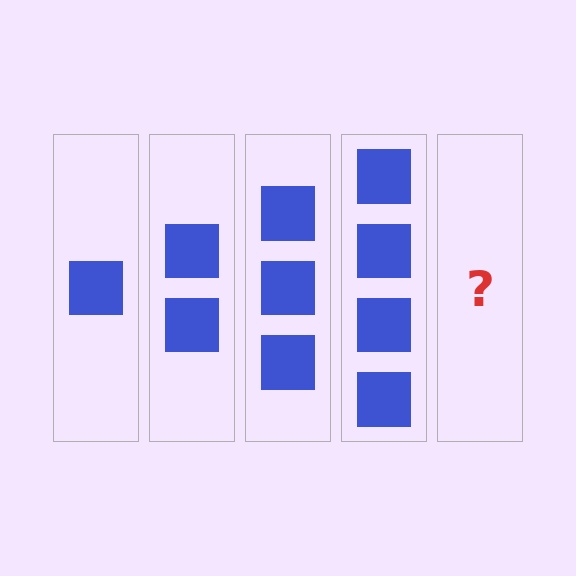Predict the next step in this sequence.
The next step is 5 squares.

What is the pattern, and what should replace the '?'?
The pattern is that each step adds one more square. The '?' should be 5 squares.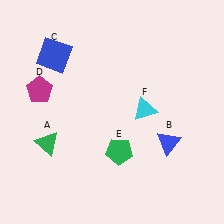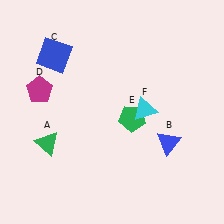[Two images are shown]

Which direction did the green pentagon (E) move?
The green pentagon (E) moved up.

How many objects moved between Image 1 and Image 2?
1 object moved between the two images.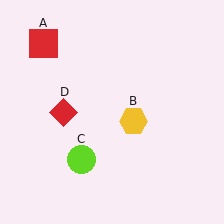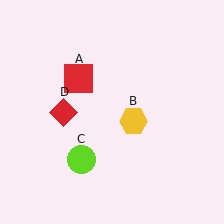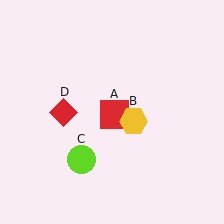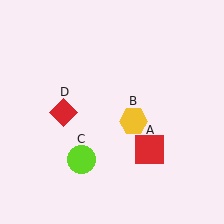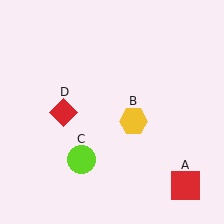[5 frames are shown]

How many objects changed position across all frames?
1 object changed position: red square (object A).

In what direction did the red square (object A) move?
The red square (object A) moved down and to the right.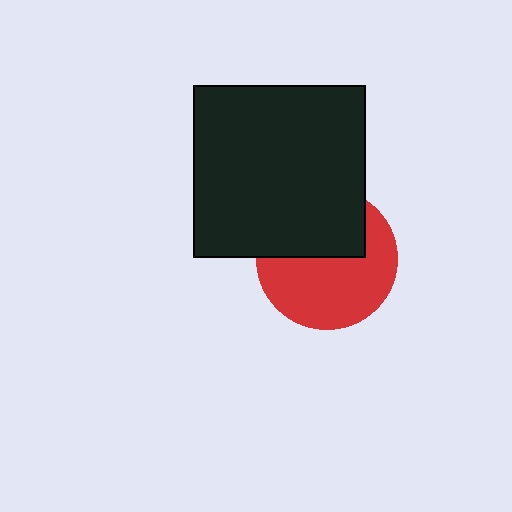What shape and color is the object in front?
The object in front is a black square.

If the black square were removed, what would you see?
You would see the complete red circle.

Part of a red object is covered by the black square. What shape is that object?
It is a circle.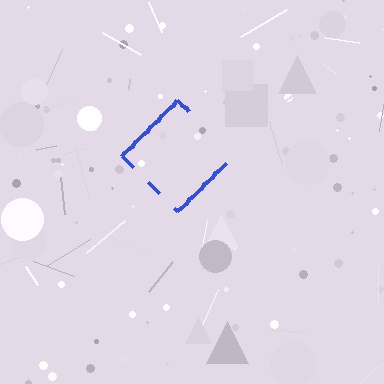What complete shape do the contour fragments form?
The contour fragments form a diamond.